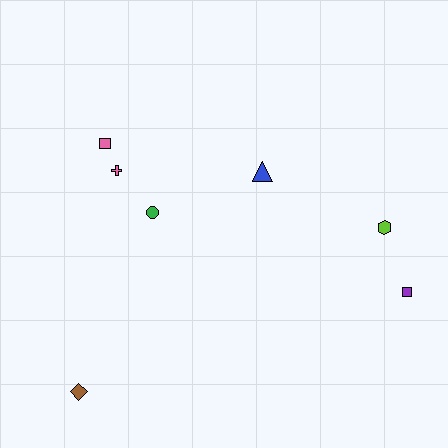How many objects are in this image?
There are 7 objects.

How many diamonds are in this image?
There is 1 diamond.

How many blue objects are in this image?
There is 1 blue object.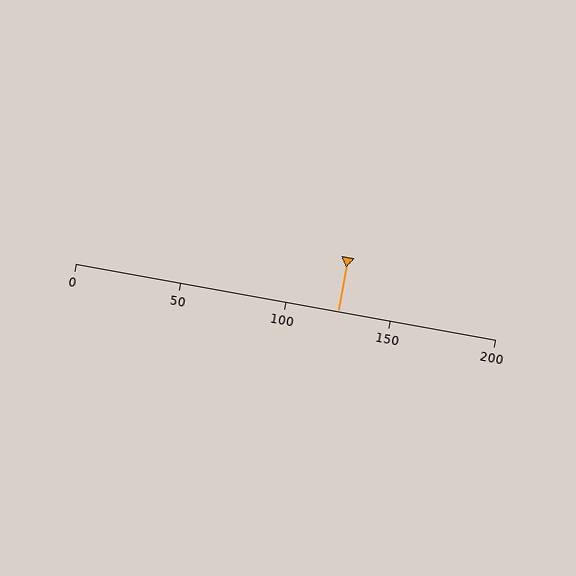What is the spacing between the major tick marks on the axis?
The major ticks are spaced 50 apart.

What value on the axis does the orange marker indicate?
The marker indicates approximately 125.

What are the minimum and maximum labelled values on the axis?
The axis runs from 0 to 200.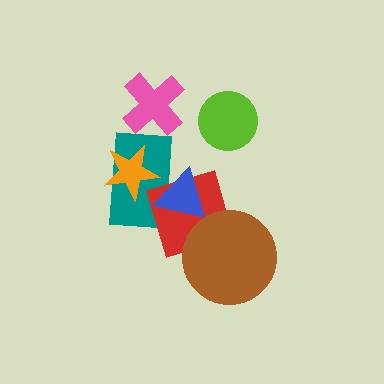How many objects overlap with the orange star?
1 object overlaps with the orange star.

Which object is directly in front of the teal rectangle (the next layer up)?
The orange star is directly in front of the teal rectangle.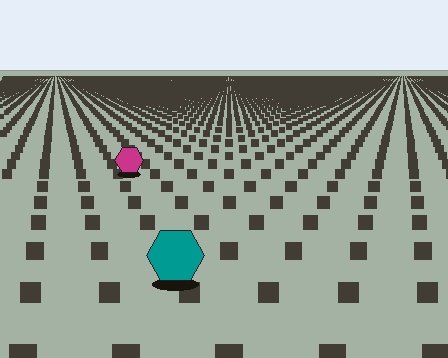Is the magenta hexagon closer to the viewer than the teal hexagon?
No. The teal hexagon is closer — you can tell from the texture gradient: the ground texture is coarser near it.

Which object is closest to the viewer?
The teal hexagon is closest. The texture marks near it are larger and more spread out.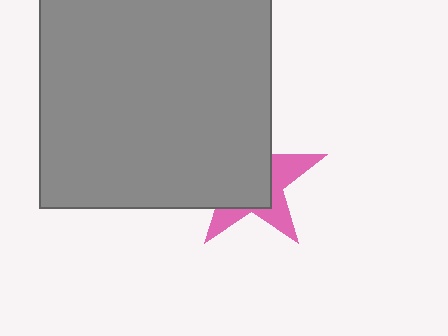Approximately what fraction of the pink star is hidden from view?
Roughly 62% of the pink star is hidden behind the gray rectangle.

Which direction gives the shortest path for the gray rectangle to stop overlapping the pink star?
Moving toward the upper-left gives the shortest separation.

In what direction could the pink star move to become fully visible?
The pink star could move toward the lower-right. That would shift it out from behind the gray rectangle entirely.